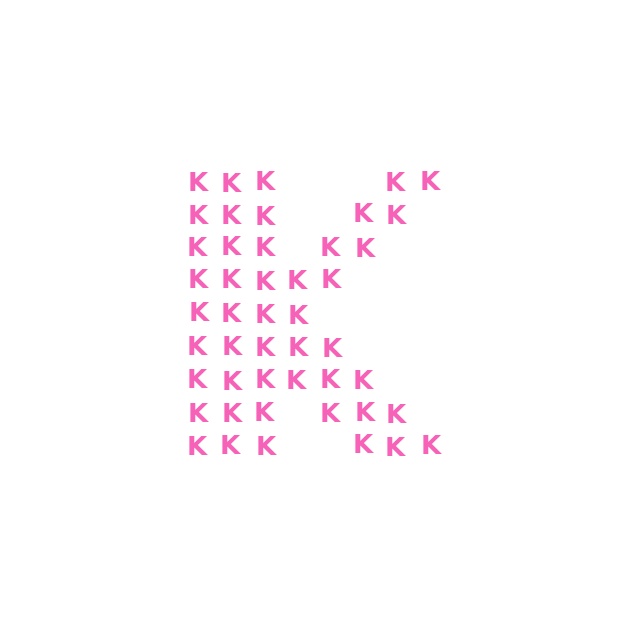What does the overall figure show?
The overall figure shows the letter K.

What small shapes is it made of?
It is made of small letter K's.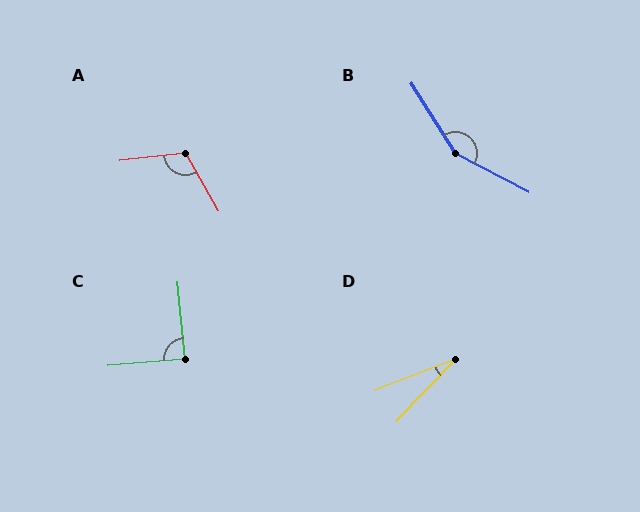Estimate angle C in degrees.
Approximately 89 degrees.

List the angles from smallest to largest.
D (25°), C (89°), A (113°), B (150°).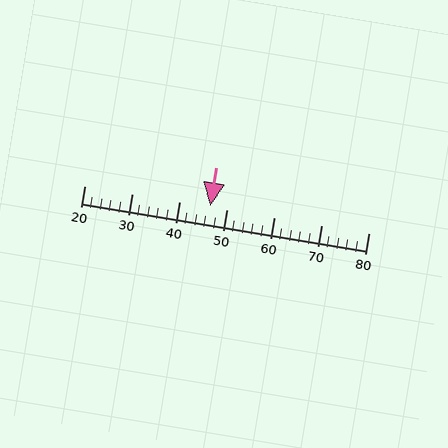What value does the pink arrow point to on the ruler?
The pink arrow points to approximately 46.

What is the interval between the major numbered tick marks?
The major tick marks are spaced 10 units apart.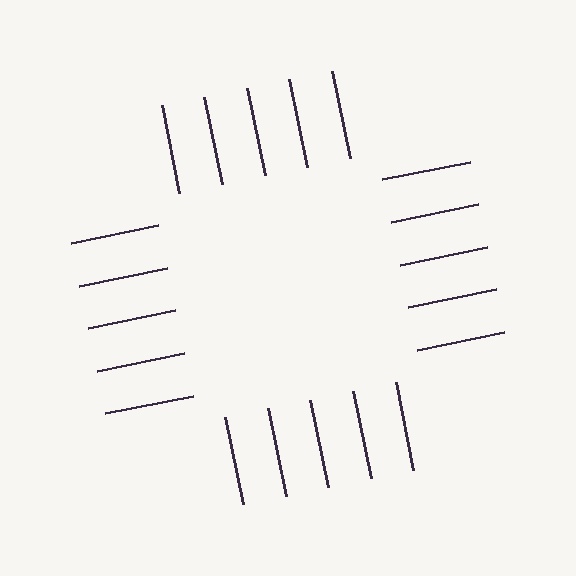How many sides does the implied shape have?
4 sides — the line-ends trace a square.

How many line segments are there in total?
20 — 5 along each of the 4 edges.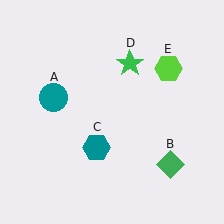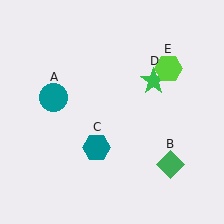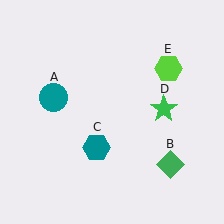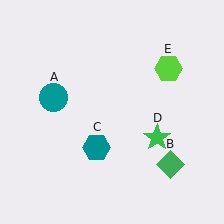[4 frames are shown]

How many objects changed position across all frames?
1 object changed position: green star (object D).